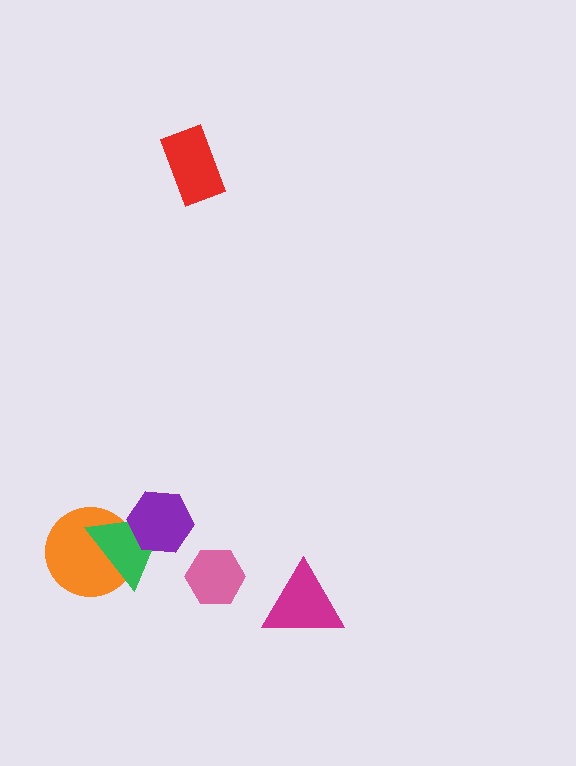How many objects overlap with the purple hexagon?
1 object overlaps with the purple hexagon.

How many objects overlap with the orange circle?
1 object overlaps with the orange circle.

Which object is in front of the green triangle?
The purple hexagon is in front of the green triangle.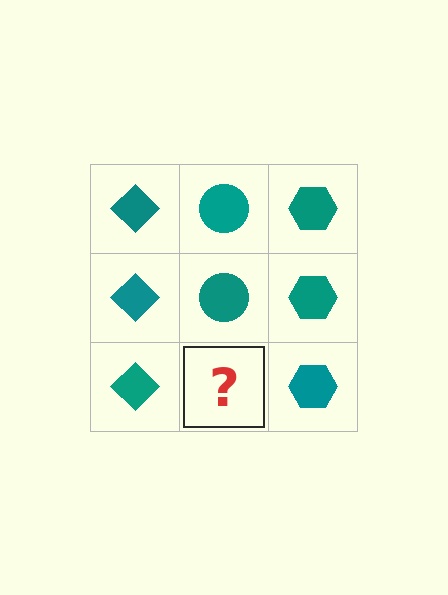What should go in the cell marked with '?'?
The missing cell should contain a teal circle.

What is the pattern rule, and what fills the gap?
The rule is that each column has a consistent shape. The gap should be filled with a teal circle.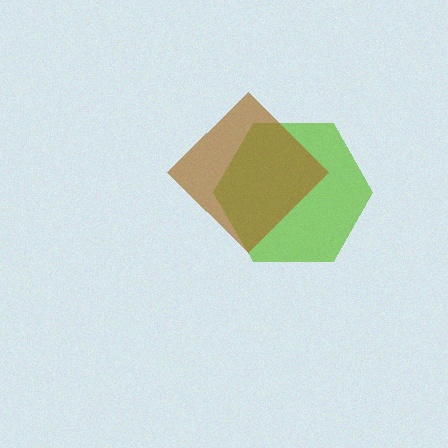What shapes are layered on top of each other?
The layered shapes are: a lime hexagon, a brown diamond.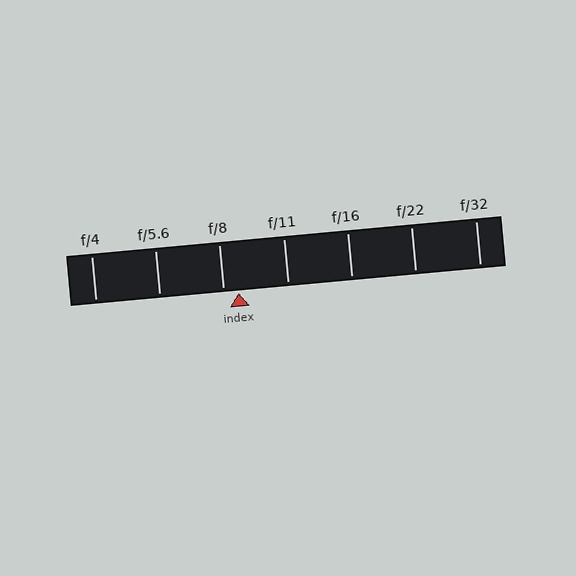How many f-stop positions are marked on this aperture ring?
There are 7 f-stop positions marked.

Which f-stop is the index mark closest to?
The index mark is closest to f/8.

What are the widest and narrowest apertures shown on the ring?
The widest aperture shown is f/4 and the narrowest is f/32.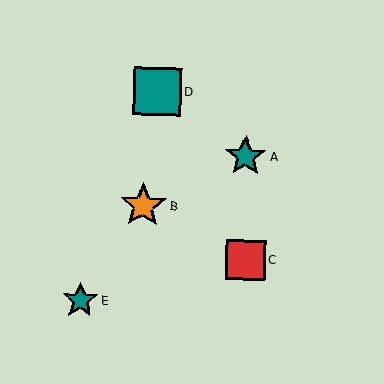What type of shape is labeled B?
Shape B is an orange star.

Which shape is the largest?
The teal square (labeled D) is the largest.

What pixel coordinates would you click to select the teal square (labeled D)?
Click at (157, 91) to select the teal square D.